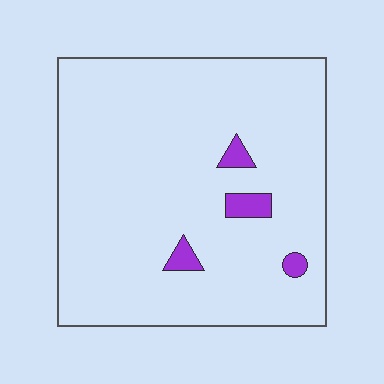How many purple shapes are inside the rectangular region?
4.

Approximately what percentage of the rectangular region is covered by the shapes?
Approximately 5%.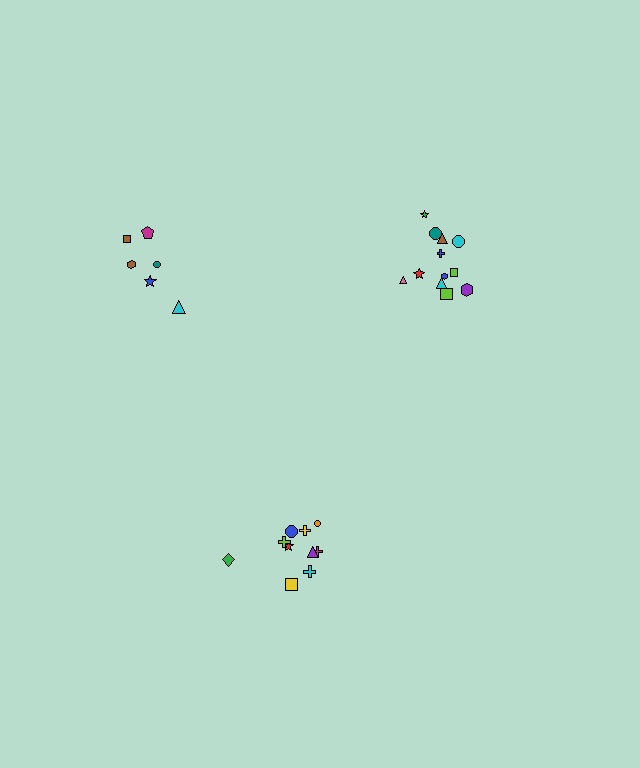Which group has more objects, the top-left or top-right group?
The top-right group.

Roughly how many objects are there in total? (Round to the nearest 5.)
Roughly 30 objects in total.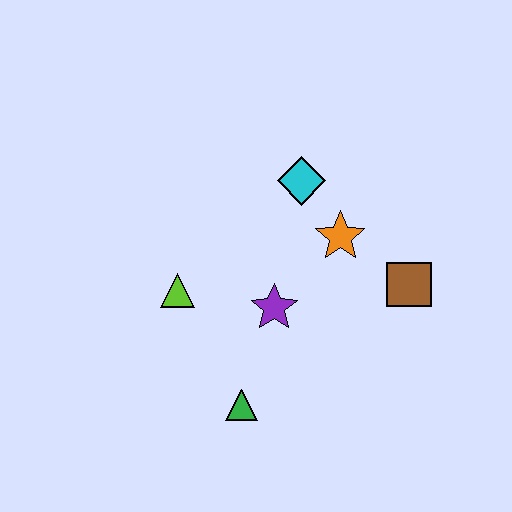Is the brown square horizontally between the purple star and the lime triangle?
No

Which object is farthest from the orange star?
The green triangle is farthest from the orange star.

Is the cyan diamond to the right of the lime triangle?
Yes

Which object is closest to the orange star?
The cyan diamond is closest to the orange star.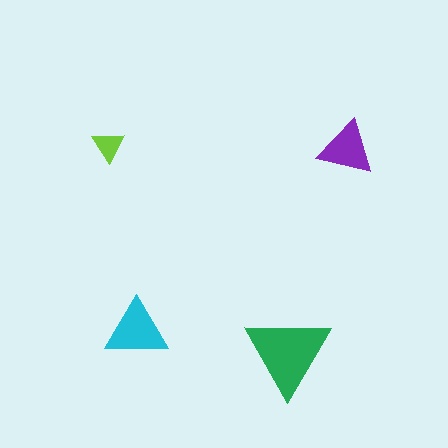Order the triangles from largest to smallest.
the green one, the cyan one, the purple one, the lime one.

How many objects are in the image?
There are 4 objects in the image.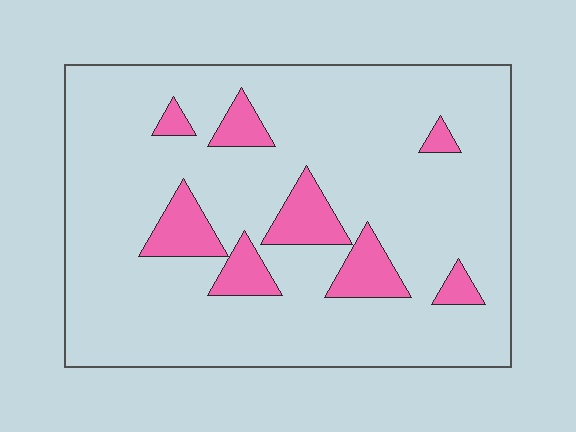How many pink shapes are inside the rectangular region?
8.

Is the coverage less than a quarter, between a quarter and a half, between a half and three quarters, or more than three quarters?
Less than a quarter.